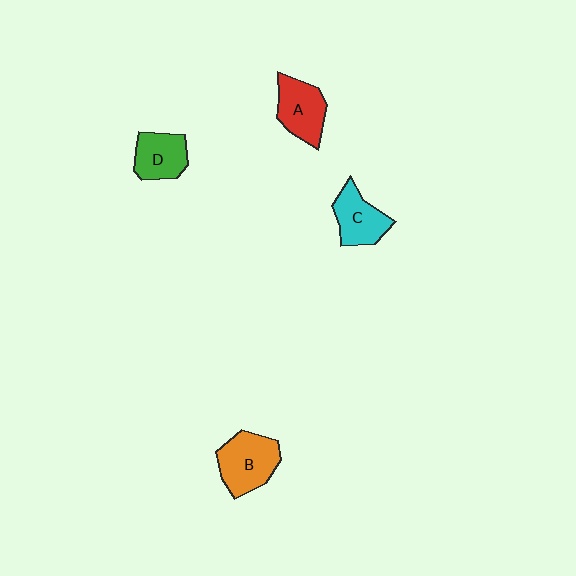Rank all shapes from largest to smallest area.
From largest to smallest: B (orange), A (red), C (cyan), D (green).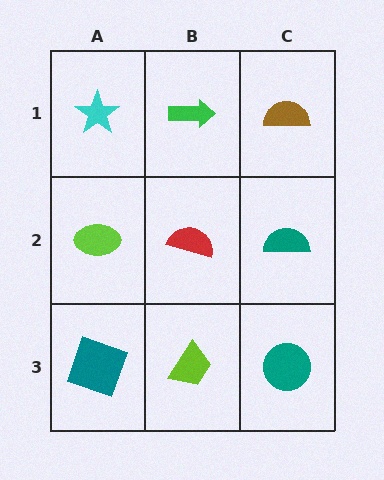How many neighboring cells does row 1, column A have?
2.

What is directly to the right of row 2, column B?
A teal semicircle.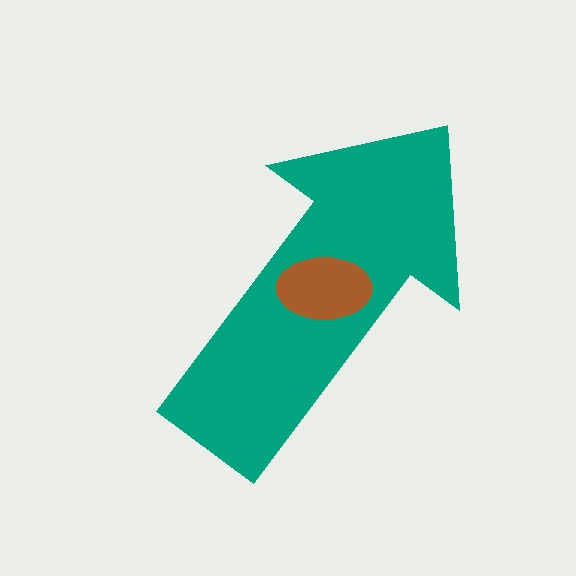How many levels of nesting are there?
2.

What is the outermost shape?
The teal arrow.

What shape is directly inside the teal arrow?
The brown ellipse.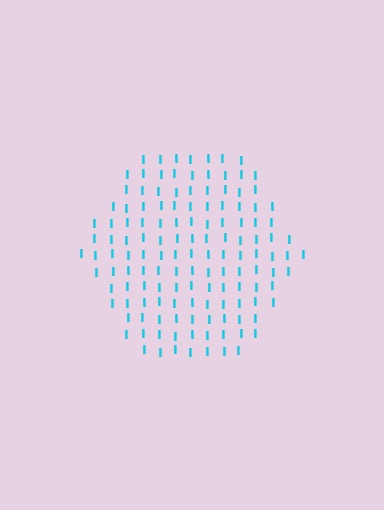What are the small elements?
The small elements are letter I's.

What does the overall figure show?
The overall figure shows a hexagon.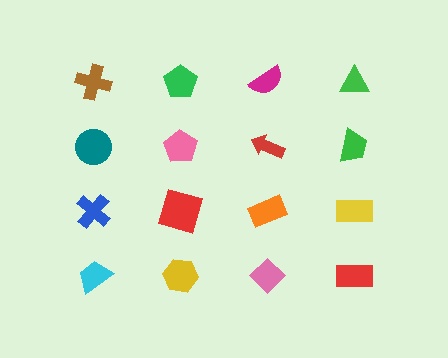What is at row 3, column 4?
A yellow rectangle.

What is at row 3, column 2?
A red square.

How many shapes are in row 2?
4 shapes.